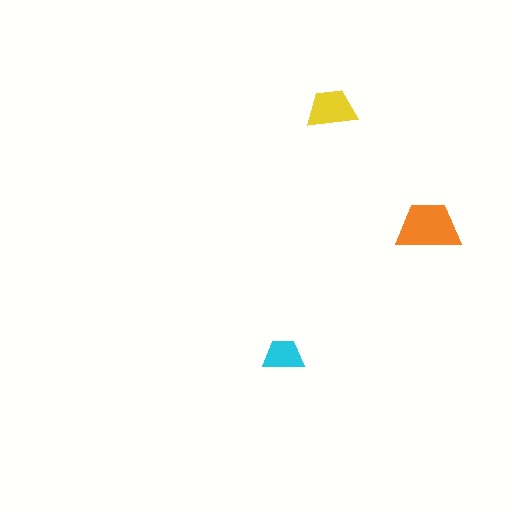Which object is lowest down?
The cyan trapezoid is bottommost.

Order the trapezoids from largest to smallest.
the orange one, the yellow one, the cyan one.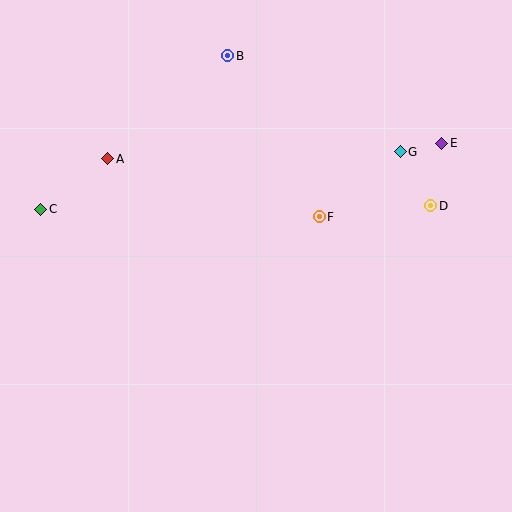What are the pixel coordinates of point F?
Point F is at (319, 217).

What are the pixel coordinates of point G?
Point G is at (400, 152).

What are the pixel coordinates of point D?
Point D is at (431, 206).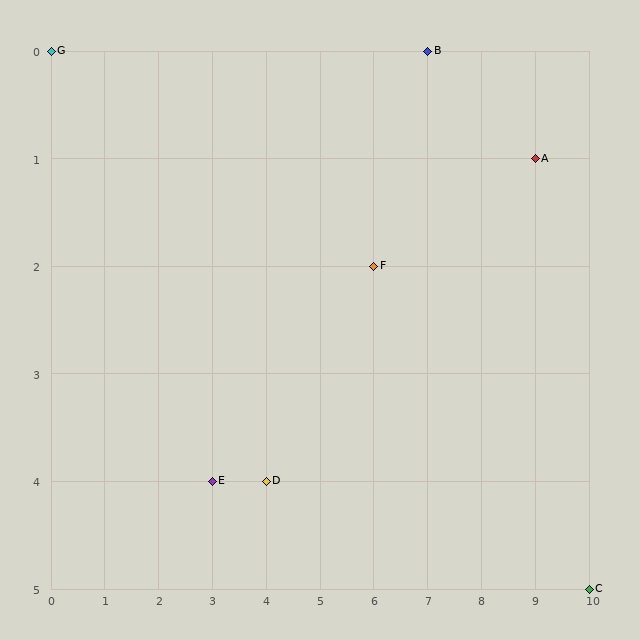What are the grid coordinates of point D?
Point D is at grid coordinates (4, 4).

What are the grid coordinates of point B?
Point B is at grid coordinates (7, 0).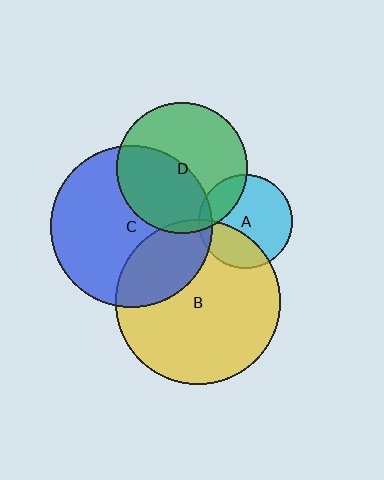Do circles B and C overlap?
Yes.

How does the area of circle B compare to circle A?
Approximately 3.0 times.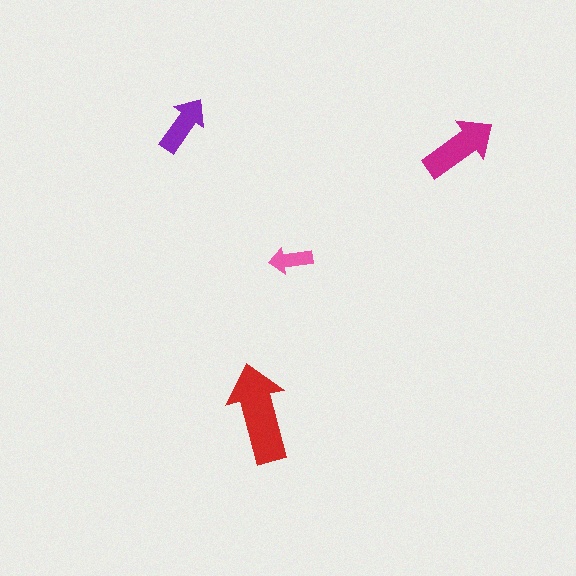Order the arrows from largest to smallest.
the red one, the magenta one, the purple one, the pink one.